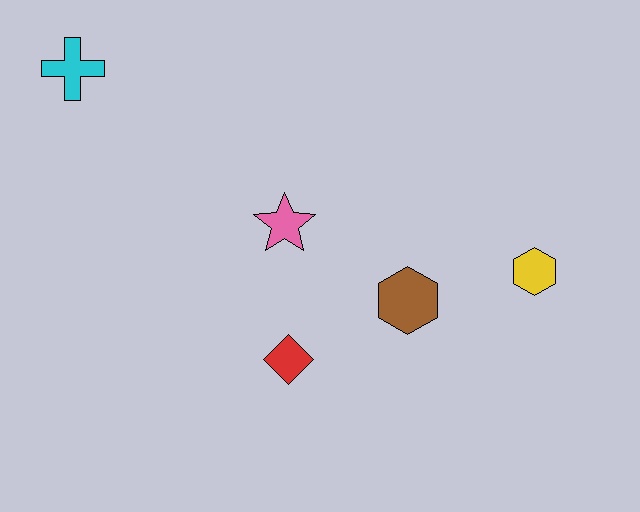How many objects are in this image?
There are 5 objects.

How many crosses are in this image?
There is 1 cross.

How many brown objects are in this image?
There is 1 brown object.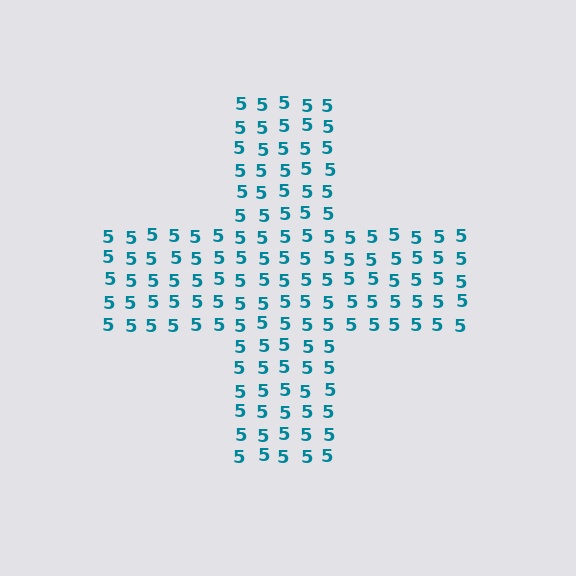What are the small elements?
The small elements are digit 5's.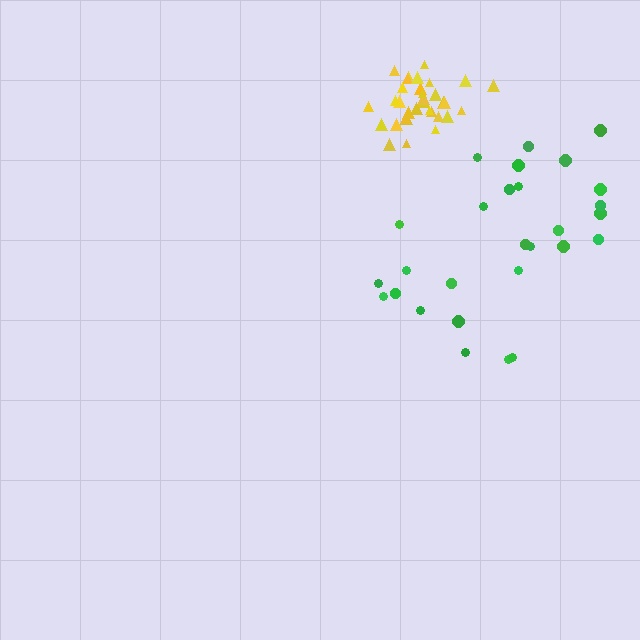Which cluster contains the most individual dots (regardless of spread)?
Yellow (33).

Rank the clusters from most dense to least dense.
yellow, green.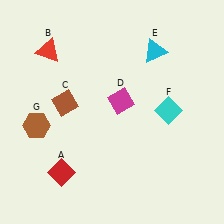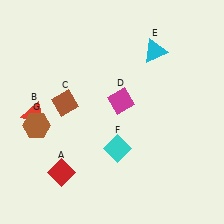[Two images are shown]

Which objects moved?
The objects that moved are: the red triangle (B), the cyan diamond (F).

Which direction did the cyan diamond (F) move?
The cyan diamond (F) moved left.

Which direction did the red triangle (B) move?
The red triangle (B) moved down.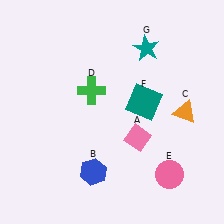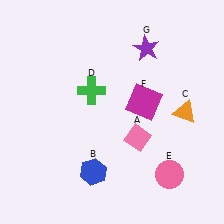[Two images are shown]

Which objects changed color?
F changed from teal to magenta. G changed from teal to purple.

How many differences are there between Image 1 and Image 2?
There are 2 differences between the two images.